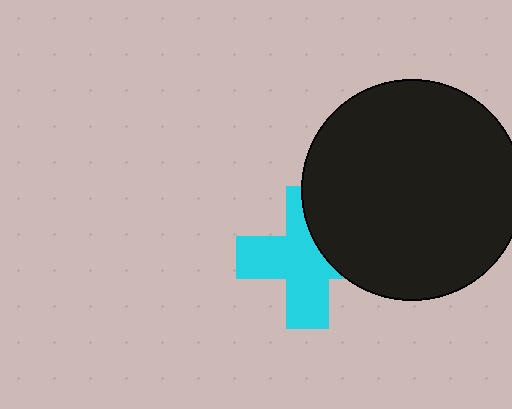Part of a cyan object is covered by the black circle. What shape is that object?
It is a cross.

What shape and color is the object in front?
The object in front is a black circle.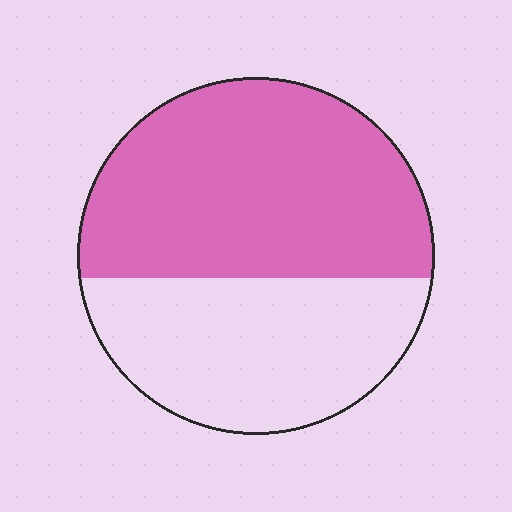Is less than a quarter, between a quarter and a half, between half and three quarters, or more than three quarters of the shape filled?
Between half and three quarters.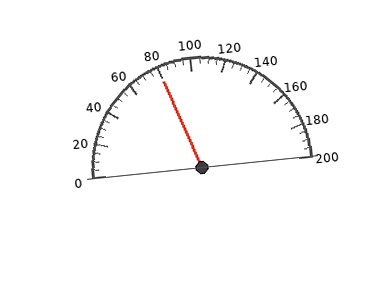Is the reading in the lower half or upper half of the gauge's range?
The reading is in the lower half of the range (0 to 200).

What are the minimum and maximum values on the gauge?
The gauge ranges from 0 to 200.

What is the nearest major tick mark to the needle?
The nearest major tick mark is 80.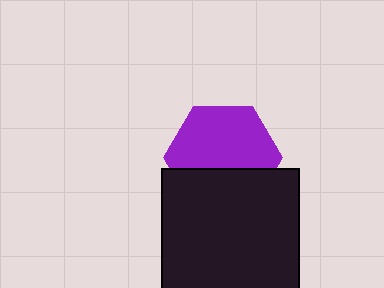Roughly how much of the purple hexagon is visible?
About half of it is visible (roughly 62%).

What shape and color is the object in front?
The object in front is a black square.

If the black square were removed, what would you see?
You would see the complete purple hexagon.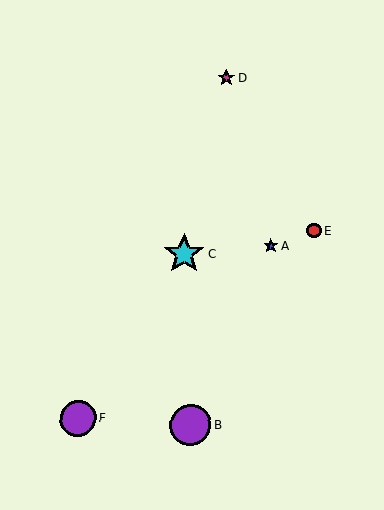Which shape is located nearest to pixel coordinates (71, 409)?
The purple circle (labeled F) at (78, 418) is nearest to that location.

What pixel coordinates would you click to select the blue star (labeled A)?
Click at (271, 246) to select the blue star A.